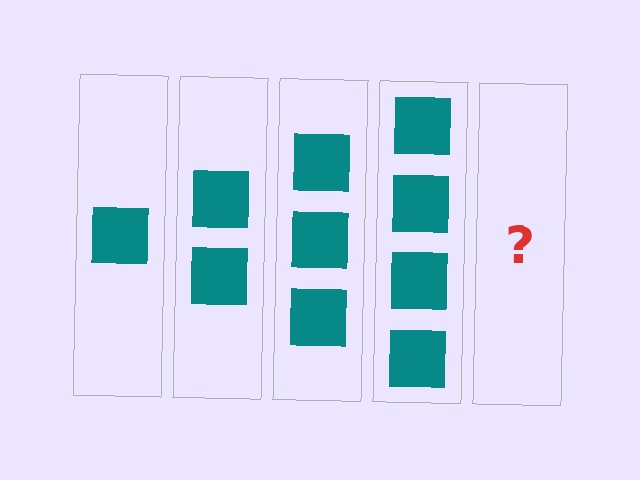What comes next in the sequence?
The next element should be 5 squares.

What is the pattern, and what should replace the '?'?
The pattern is that each step adds one more square. The '?' should be 5 squares.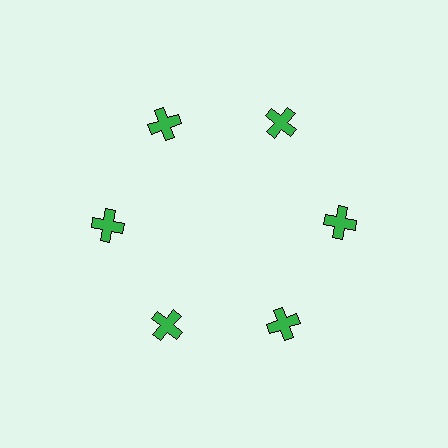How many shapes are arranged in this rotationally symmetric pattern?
There are 6 shapes, arranged in 6 groups of 1.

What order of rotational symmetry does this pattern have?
This pattern has 6-fold rotational symmetry.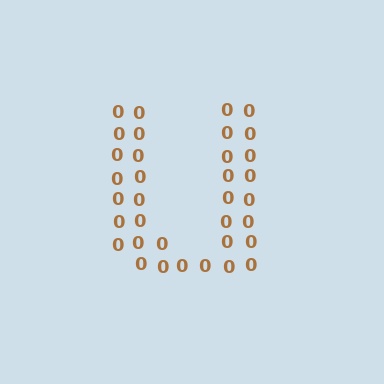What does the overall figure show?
The overall figure shows the letter U.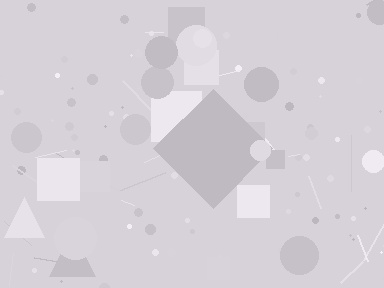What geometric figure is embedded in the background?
A diamond is embedded in the background.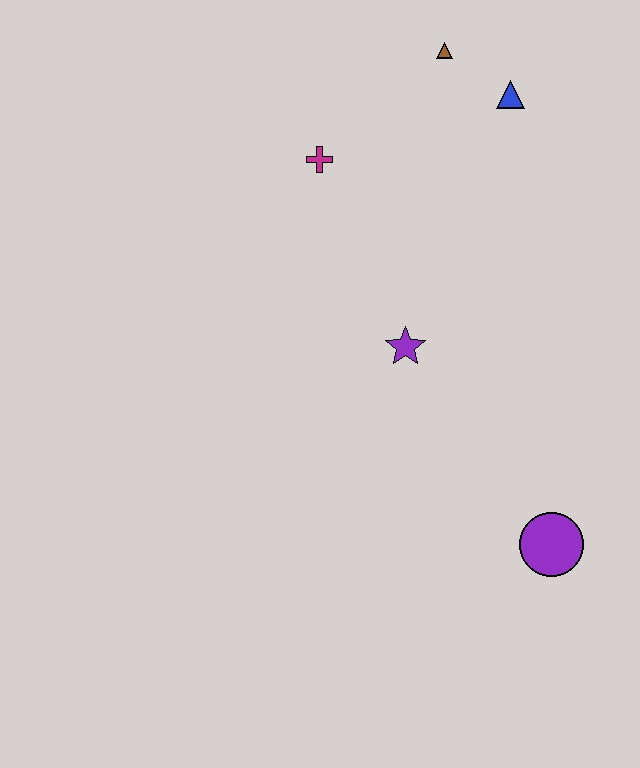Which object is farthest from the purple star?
The brown triangle is farthest from the purple star.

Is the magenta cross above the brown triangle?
No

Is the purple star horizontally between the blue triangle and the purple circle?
No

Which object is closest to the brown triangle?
The blue triangle is closest to the brown triangle.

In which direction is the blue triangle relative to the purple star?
The blue triangle is above the purple star.